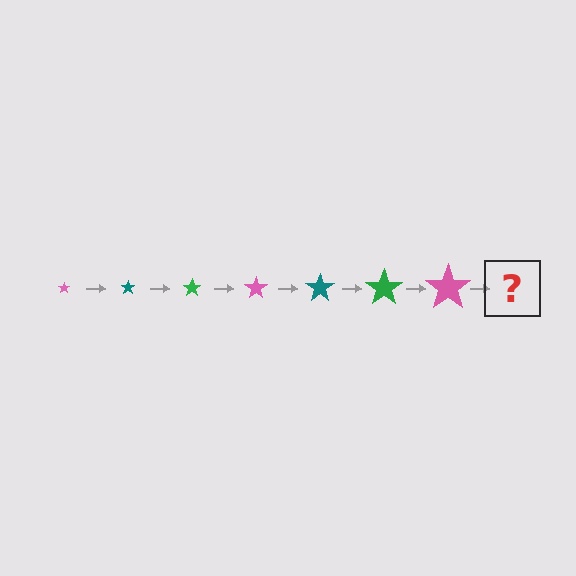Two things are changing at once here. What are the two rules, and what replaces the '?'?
The two rules are that the star grows larger each step and the color cycles through pink, teal, and green. The '?' should be a teal star, larger than the previous one.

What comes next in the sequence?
The next element should be a teal star, larger than the previous one.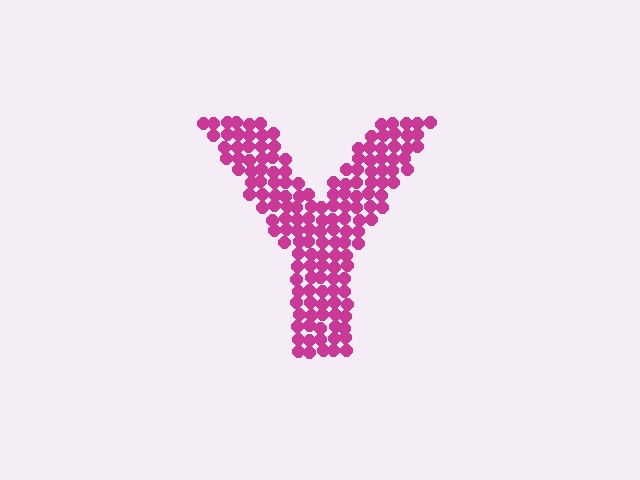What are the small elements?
The small elements are circles.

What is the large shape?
The large shape is the letter Y.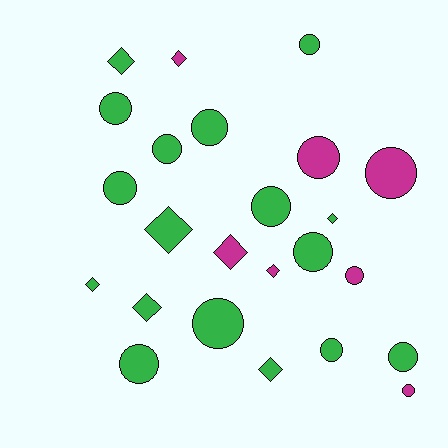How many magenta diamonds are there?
There are 3 magenta diamonds.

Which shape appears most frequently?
Circle, with 15 objects.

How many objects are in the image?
There are 24 objects.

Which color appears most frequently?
Green, with 17 objects.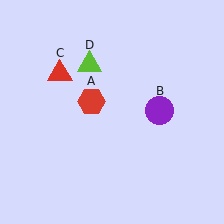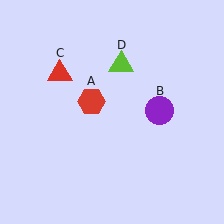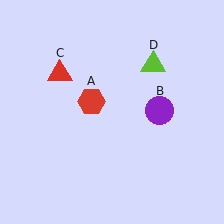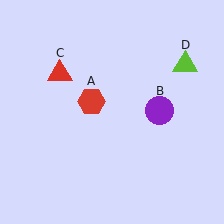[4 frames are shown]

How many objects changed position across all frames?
1 object changed position: lime triangle (object D).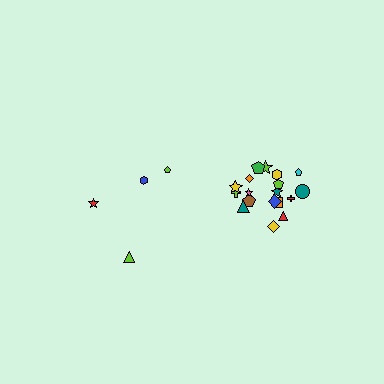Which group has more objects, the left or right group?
The right group.